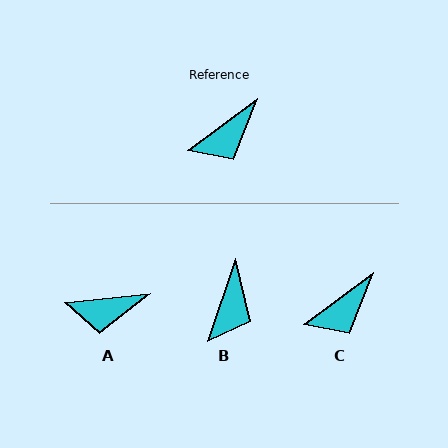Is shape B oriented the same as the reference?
No, it is off by about 35 degrees.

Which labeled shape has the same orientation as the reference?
C.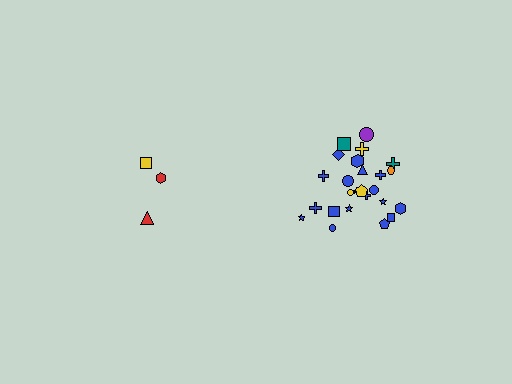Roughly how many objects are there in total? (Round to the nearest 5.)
Roughly 30 objects in total.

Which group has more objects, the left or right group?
The right group.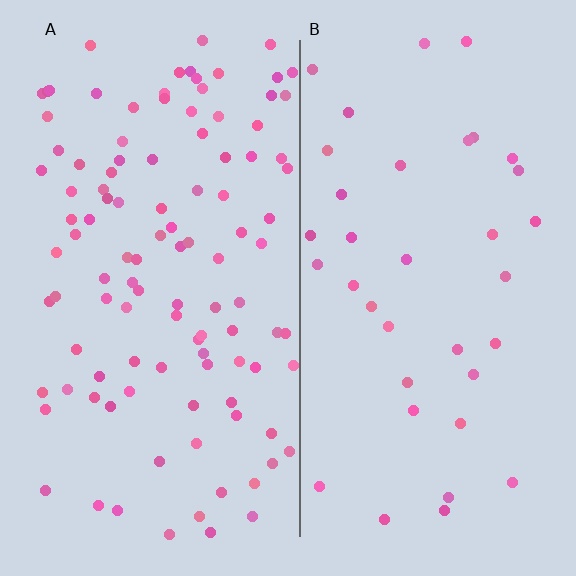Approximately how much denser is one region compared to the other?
Approximately 3.0× — region A over region B.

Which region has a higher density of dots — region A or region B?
A (the left).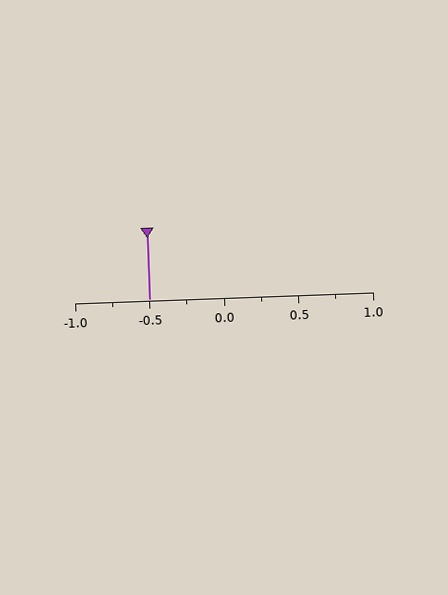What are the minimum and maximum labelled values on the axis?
The axis runs from -1.0 to 1.0.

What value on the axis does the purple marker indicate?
The marker indicates approximately -0.5.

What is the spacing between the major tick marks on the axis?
The major ticks are spaced 0.5 apart.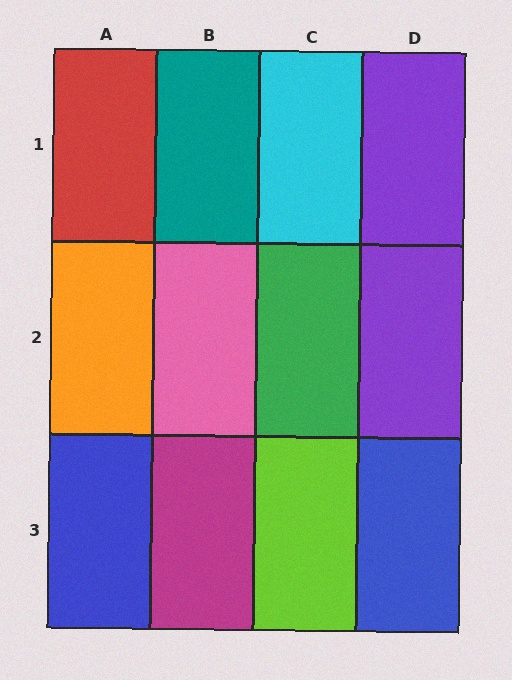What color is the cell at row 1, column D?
Purple.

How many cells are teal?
1 cell is teal.